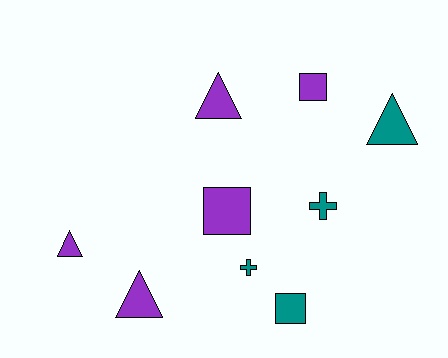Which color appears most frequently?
Purple, with 5 objects.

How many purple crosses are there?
There are no purple crosses.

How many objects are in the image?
There are 9 objects.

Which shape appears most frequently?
Triangle, with 4 objects.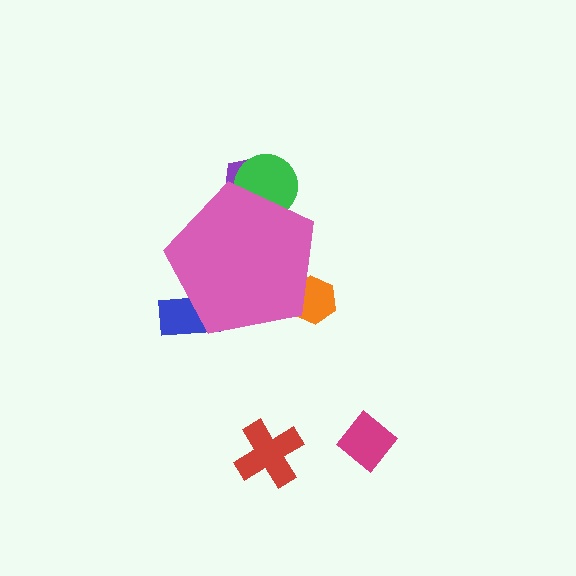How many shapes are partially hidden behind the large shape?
4 shapes are partially hidden.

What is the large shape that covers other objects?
A pink pentagon.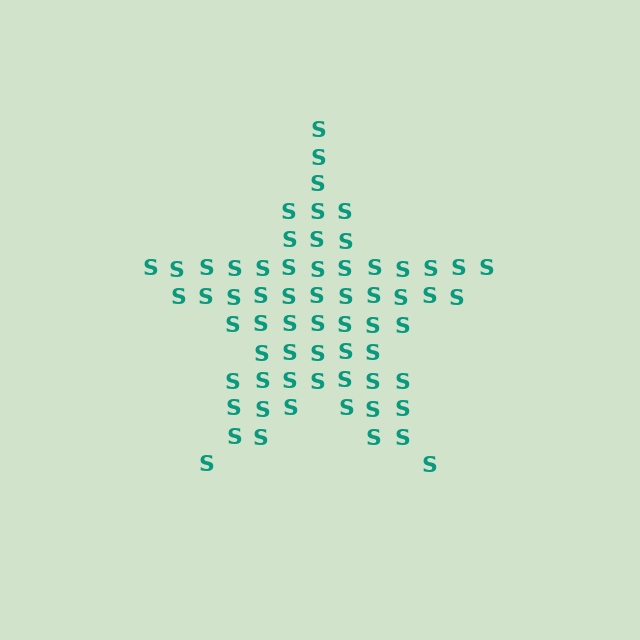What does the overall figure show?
The overall figure shows a star.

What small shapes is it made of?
It is made of small letter S's.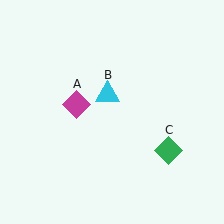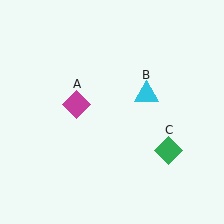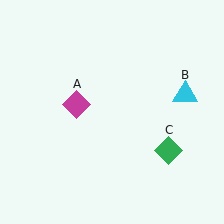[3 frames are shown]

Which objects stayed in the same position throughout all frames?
Magenta diamond (object A) and green diamond (object C) remained stationary.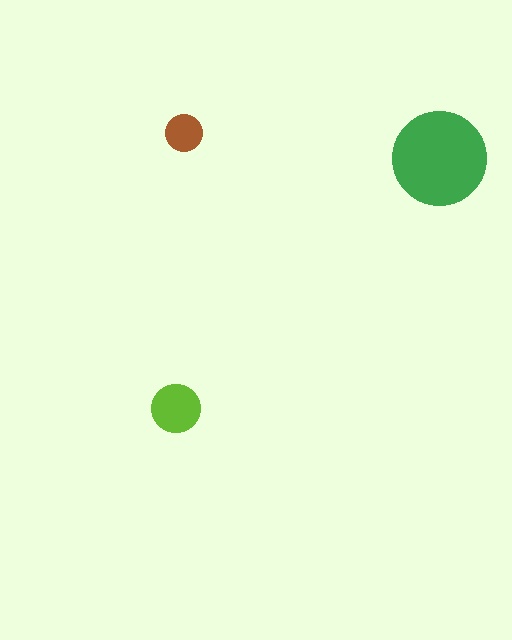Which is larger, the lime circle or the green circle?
The green one.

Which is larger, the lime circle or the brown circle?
The lime one.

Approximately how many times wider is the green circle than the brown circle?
About 2.5 times wider.